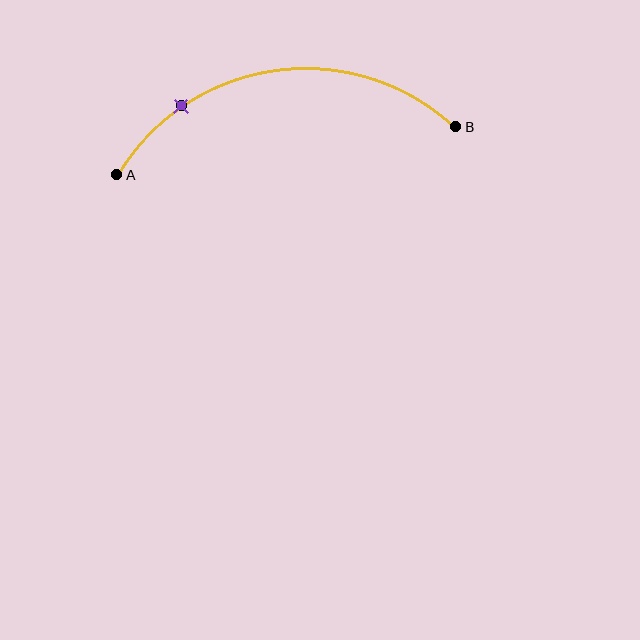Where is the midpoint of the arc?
The arc midpoint is the point on the curve farthest from the straight line joining A and B. It sits above that line.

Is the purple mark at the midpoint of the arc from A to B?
No. The purple mark lies on the arc but is closer to endpoint A. The arc midpoint would be at the point on the curve equidistant along the arc from both A and B.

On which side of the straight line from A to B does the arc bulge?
The arc bulges above the straight line connecting A and B.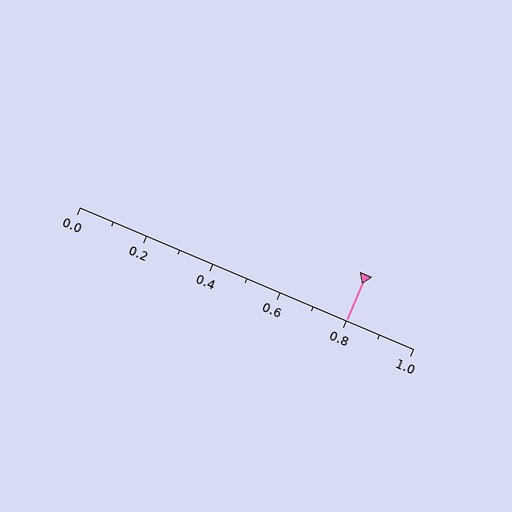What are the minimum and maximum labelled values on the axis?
The axis runs from 0.0 to 1.0.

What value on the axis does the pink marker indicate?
The marker indicates approximately 0.8.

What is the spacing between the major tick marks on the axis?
The major ticks are spaced 0.2 apart.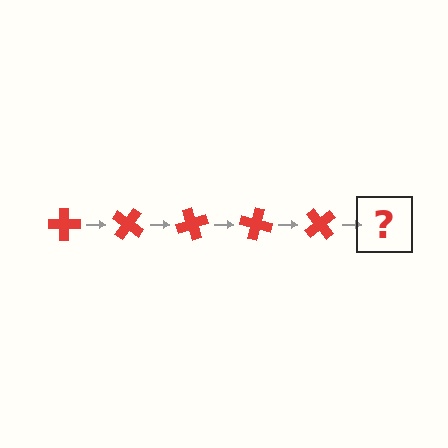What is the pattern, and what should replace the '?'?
The pattern is that the cross rotates 35 degrees each step. The '?' should be a red cross rotated 175 degrees.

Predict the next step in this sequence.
The next step is a red cross rotated 175 degrees.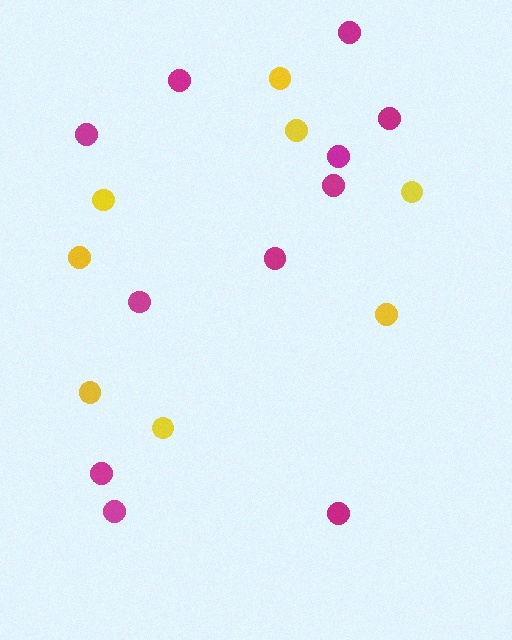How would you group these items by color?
There are 2 groups: one group of yellow circles (8) and one group of magenta circles (11).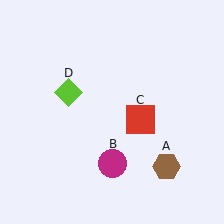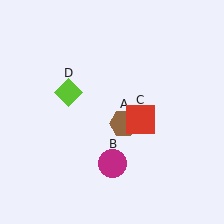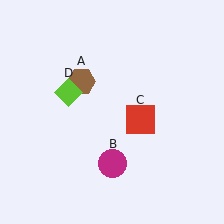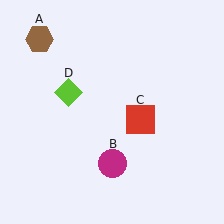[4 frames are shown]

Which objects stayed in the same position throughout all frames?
Magenta circle (object B) and red square (object C) and lime diamond (object D) remained stationary.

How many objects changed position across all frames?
1 object changed position: brown hexagon (object A).